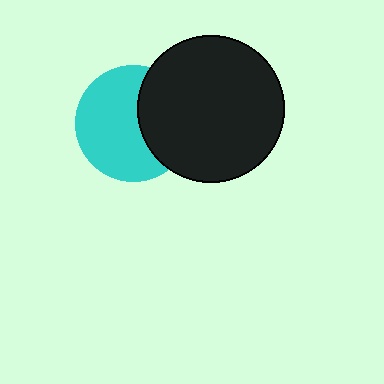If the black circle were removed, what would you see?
You would see the complete cyan circle.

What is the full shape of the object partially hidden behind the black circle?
The partially hidden object is a cyan circle.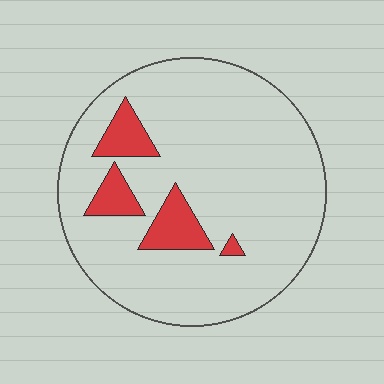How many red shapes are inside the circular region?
4.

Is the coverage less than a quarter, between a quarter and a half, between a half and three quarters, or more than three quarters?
Less than a quarter.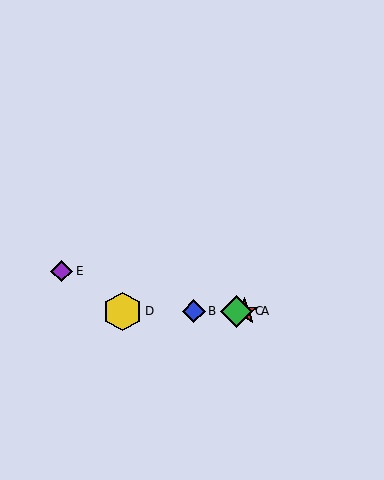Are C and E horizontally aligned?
No, C is at y≈311 and E is at y≈271.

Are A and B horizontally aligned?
Yes, both are at y≈311.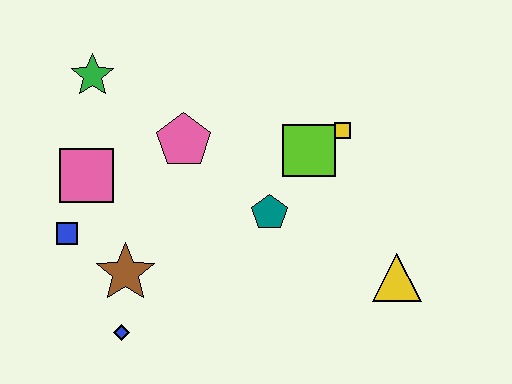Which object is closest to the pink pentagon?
The pink square is closest to the pink pentagon.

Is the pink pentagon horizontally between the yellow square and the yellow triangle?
No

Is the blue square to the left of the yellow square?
Yes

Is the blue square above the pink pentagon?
No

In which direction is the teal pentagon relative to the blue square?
The teal pentagon is to the right of the blue square.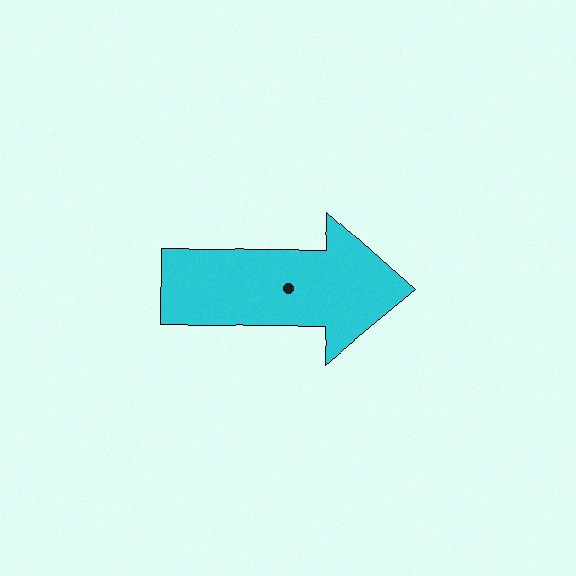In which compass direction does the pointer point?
East.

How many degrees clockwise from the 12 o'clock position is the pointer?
Approximately 91 degrees.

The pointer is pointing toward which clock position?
Roughly 3 o'clock.